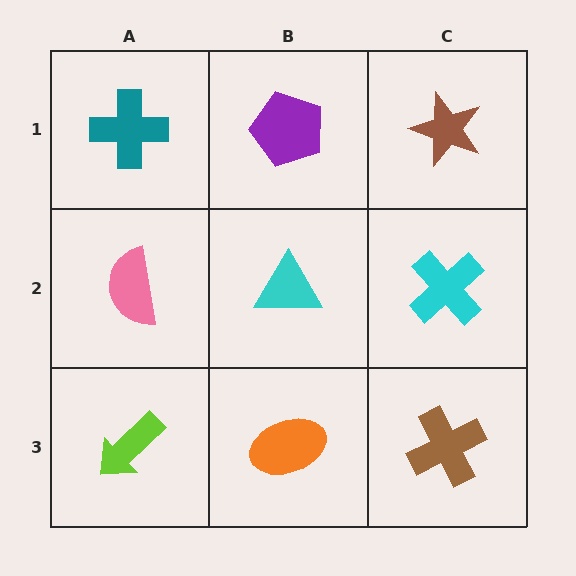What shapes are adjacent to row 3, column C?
A cyan cross (row 2, column C), an orange ellipse (row 3, column B).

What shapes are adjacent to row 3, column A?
A pink semicircle (row 2, column A), an orange ellipse (row 3, column B).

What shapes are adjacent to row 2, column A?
A teal cross (row 1, column A), a lime arrow (row 3, column A), a cyan triangle (row 2, column B).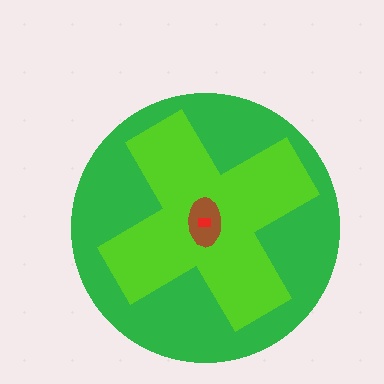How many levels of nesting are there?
4.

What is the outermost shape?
The green circle.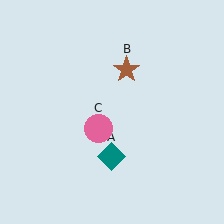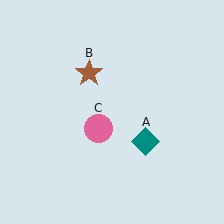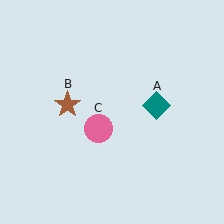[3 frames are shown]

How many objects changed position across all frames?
2 objects changed position: teal diamond (object A), brown star (object B).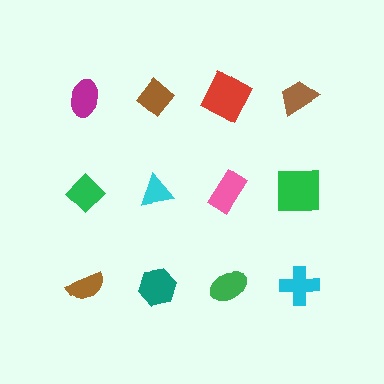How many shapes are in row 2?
4 shapes.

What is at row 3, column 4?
A cyan cross.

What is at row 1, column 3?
A red square.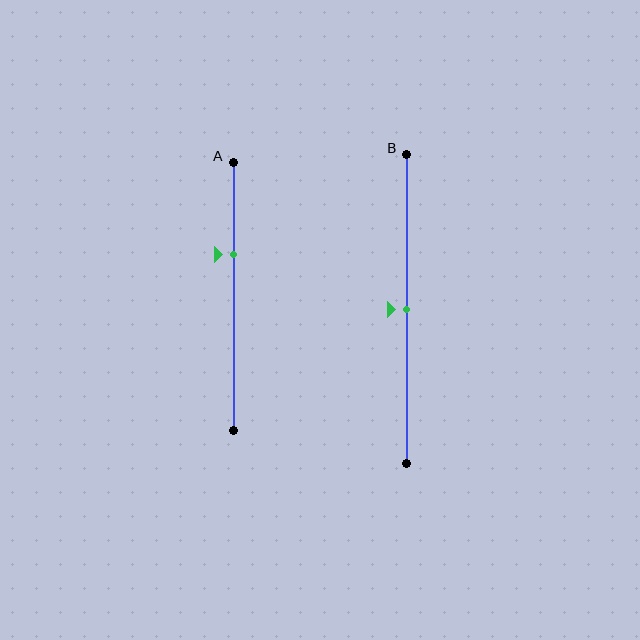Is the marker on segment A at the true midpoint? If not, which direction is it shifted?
No, the marker on segment A is shifted upward by about 16% of the segment length.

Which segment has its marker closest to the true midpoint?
Segment B has its marker closest to the true midpoint.